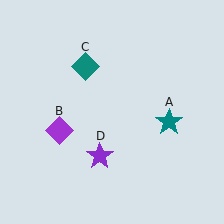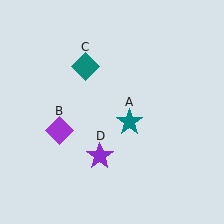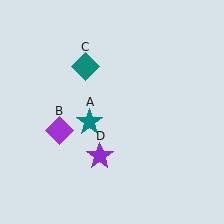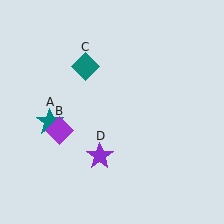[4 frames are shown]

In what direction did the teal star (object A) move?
The teal star (object A) moved left.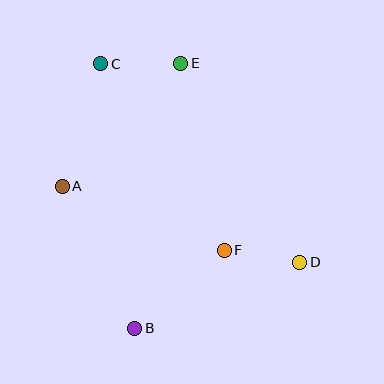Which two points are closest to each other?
Points D and F are closest to each other.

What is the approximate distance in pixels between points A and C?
The distance between A and C is approximately 128 pixels.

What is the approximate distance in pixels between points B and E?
The distance between B and E is approximately 269 pixels.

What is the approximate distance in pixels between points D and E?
The distance between D and E is approximately 232 pixels.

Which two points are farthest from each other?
Points C and D are farthest from each other.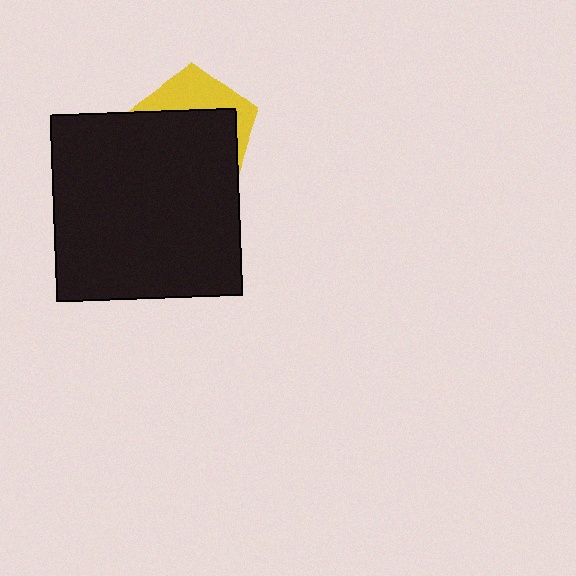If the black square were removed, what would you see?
You would see the complete yellow pentagon.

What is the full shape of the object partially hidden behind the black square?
The partially hidden object is a yellow pentagon.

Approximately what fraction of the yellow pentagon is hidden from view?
Roughly 67% of the yellow pentagon is hidden behind the black square.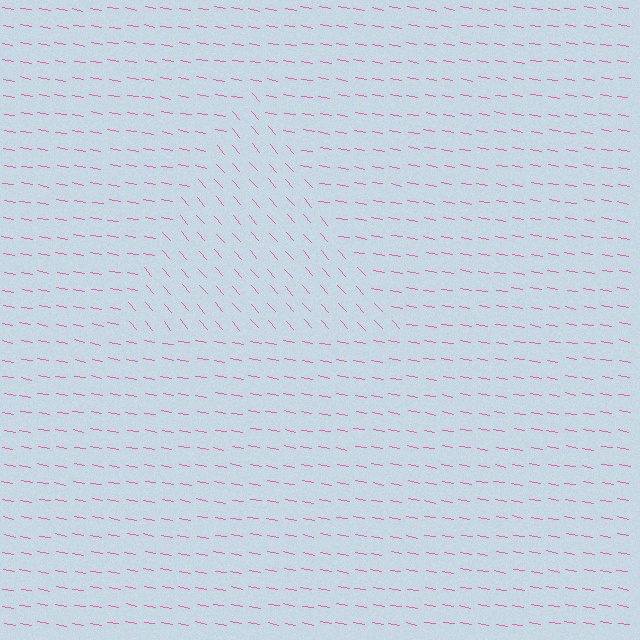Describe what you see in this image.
The image is filled with small pink line segments. A triangle region in the image has lines oriented differently from the surrounding lines, creating a visible texture boundary.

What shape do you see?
I see a triangle.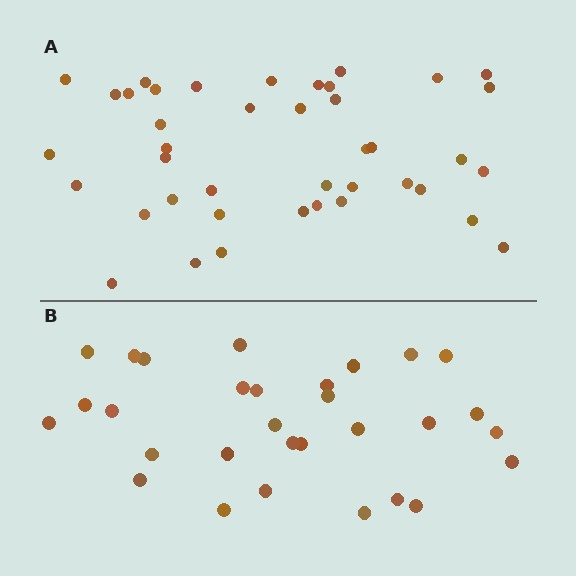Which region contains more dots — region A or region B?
Region A (the top region) has more dots.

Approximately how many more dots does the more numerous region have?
Region A has roughly 12 or so more dots than region B.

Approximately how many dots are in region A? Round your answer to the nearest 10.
About 40 dots. (The exact count is 41, which rounds to 40.)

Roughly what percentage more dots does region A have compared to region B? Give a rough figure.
About 35% more.